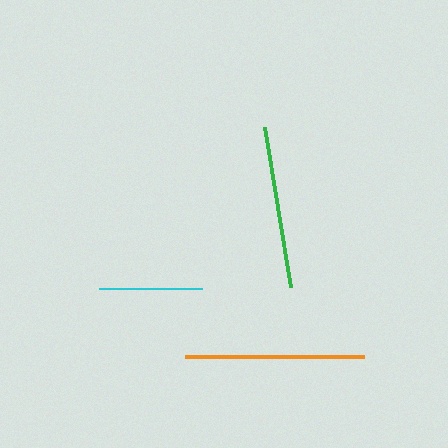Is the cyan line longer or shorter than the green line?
The green line is longer than the cyan line.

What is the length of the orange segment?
The orange segment is approximately 179 pixels long.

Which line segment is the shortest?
The cyan line is the shortest at approximately 103 pixels.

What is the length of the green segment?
The green segment is approximately 162 pixels long.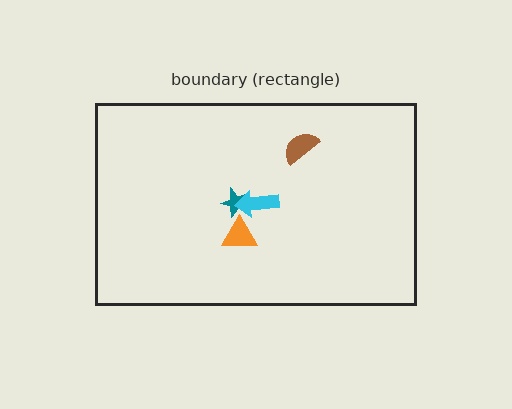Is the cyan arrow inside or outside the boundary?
Inside.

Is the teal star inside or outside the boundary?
Inside.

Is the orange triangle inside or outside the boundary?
Inside.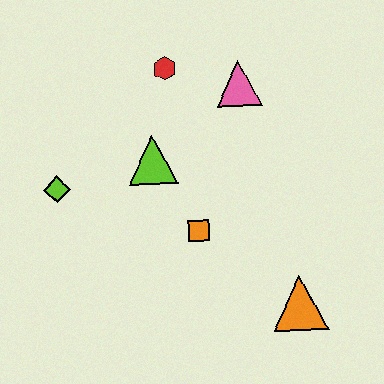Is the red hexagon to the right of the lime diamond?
Yes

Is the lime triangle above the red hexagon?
No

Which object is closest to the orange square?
The lime triangle is closest to the orange square.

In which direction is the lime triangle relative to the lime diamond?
The lime triangle is to the right of the lime diamond.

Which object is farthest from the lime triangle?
The orange triangle is farthest from the lime triangle.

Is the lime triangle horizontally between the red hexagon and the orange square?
No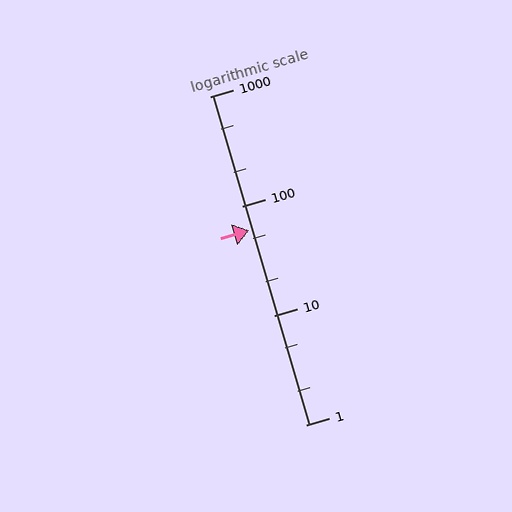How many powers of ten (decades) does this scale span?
The scale spans 3 decades, from 1 to 1000.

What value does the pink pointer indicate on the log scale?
The pointer indicates approximately 60.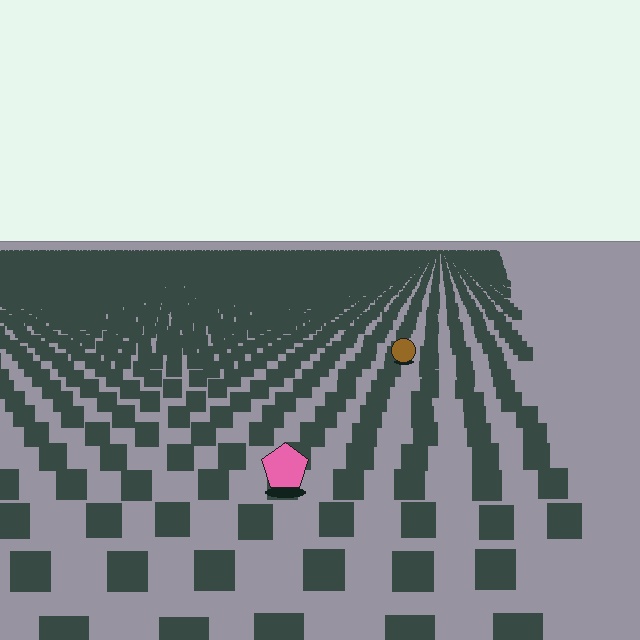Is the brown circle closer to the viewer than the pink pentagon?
No. The pink pentagon is closer — you can tell from the texture gradient: the ground texture is coarser near it.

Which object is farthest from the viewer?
The brown circle is farthest from the viewer. It appears smaller and the ground texture around it is denser.